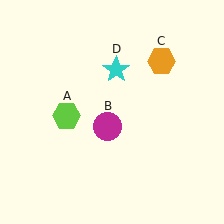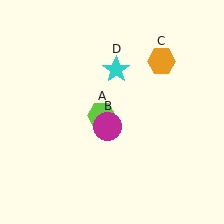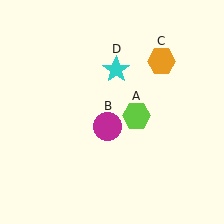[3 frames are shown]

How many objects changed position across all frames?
1 object changed position: lime hexagon (object A).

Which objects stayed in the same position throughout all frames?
Magenta circle (object B) and orange hexagon (object C) and cyan star (object D) remained stationary.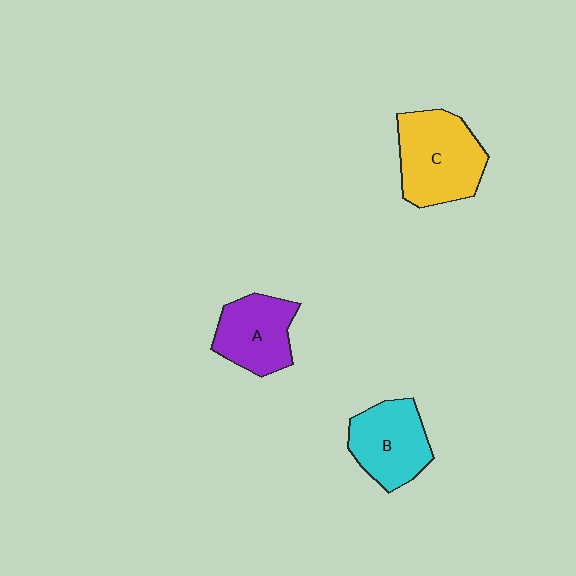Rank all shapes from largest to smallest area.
From largest to smallest: C (yellow), B (cyan), A (purple).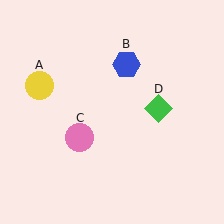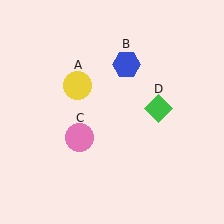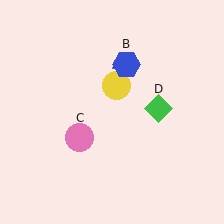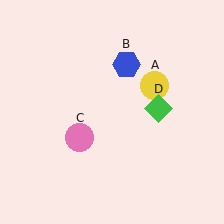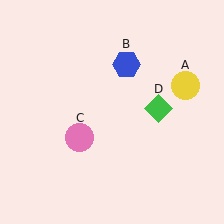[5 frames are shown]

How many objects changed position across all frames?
1 object changed position: yellow circle (object A).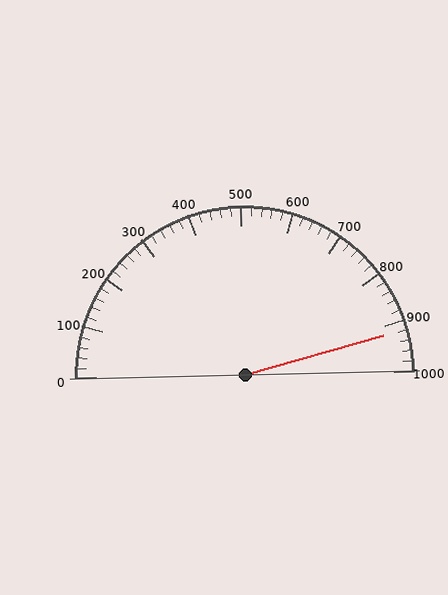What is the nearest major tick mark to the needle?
The nearest major tick mark is 900.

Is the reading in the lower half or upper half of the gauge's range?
The reading is in the upper half of the range (0 to 1000).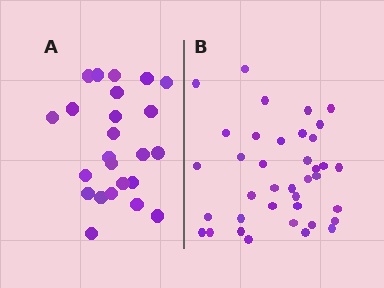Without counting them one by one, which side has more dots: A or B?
Region B (the right region) has more dots.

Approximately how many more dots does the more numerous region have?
Region B has approximately 15 more dots than region A.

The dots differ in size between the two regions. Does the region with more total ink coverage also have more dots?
No. Region A has more total ink coverage because its dots are larger, but region B actually contains more individual dots. Total area can be misleading — the number of items is what matters here.